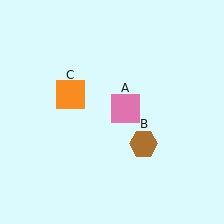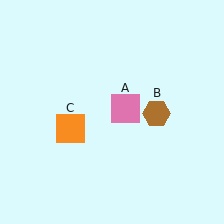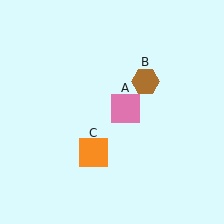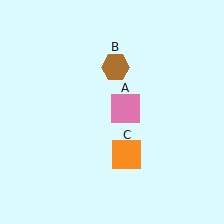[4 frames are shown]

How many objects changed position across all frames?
2 objects changed position: brown hexagon (object B), orange square (object C).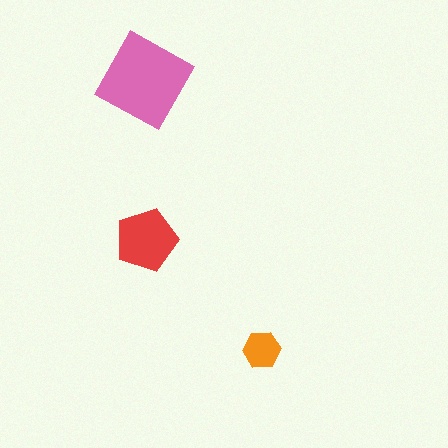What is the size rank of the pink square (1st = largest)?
1st.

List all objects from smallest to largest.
The orange hexagon, the red pentagon, the pink square.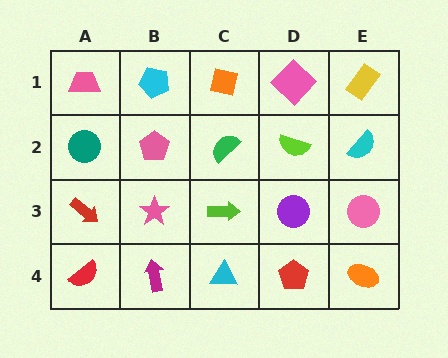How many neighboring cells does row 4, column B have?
3.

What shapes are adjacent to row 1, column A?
A teal circle (row 2, column A), a cyan pentagon (row 1, column B).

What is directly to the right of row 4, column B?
A cyan triangle.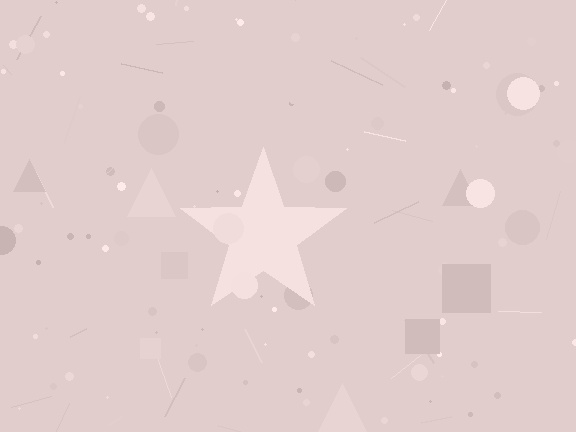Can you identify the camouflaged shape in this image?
The camouflaged shape is a star.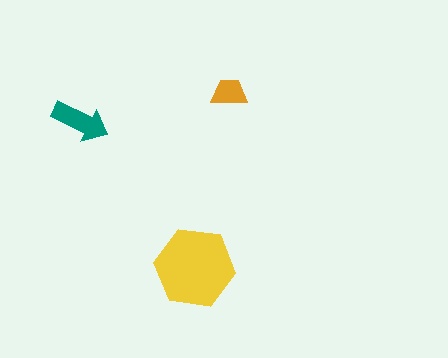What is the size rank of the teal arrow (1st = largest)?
2nd.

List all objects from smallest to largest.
The orange trapezoid, the teal arrow, the yellow hexagon.